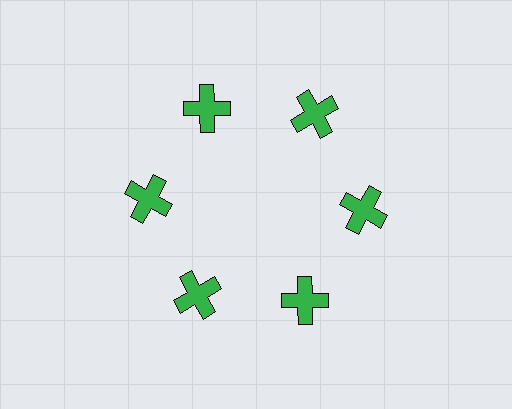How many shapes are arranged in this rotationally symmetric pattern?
There are 6 shapes, arranged in 6 groups of 1.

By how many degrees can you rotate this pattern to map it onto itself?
The pattern maps onto itself every 60 degrees of rotation.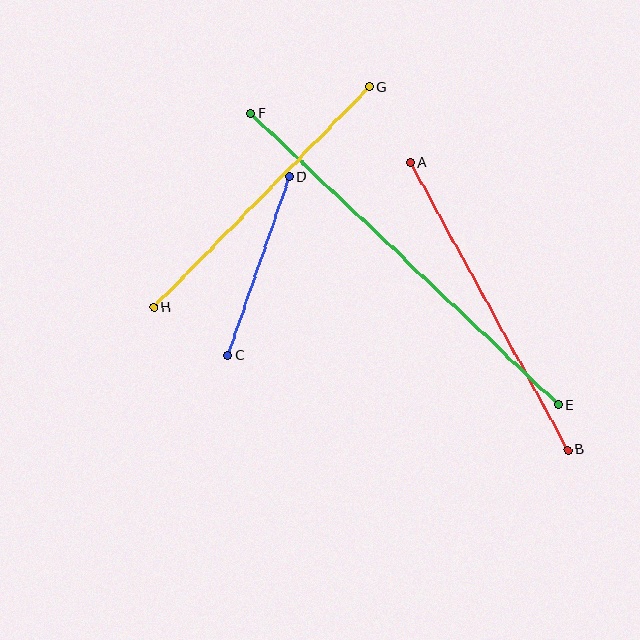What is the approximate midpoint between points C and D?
The midpoint is at approximately (259, 266) pixels.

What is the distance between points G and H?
The distance is approximately 308 pixels.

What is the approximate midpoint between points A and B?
The midpoint is at approximately (489, 306) pixels.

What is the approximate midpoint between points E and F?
The midpoint is at approximately (404, 259) pixels.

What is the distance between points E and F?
The distance is approximately 424 pixels.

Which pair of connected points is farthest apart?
Points E and F are farthest apart.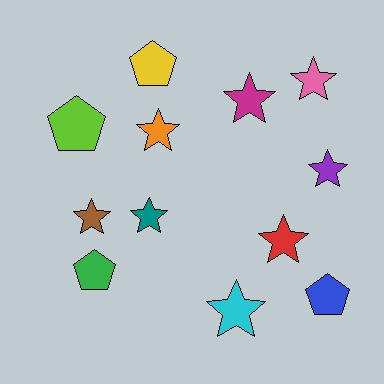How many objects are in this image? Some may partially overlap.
There are 12 objects.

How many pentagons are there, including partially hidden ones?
There are 4 pentagons.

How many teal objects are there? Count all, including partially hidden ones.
There is 1 teal object.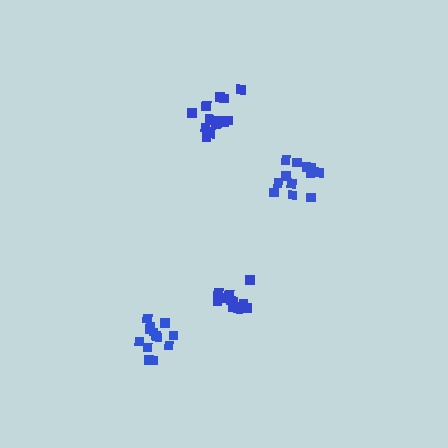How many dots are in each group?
Group 1: 13 dots, Group 2: 16 dots, Group 3: 13 dots, Group 4: 12 dots (54 total).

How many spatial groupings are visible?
There are 4 spatial groupings.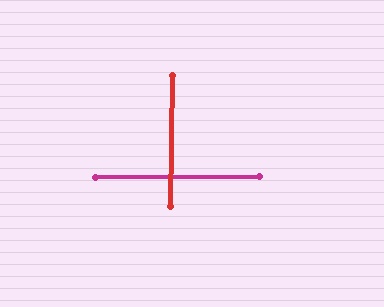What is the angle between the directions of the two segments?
Approximately 89 degrees.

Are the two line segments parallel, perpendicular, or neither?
Perpendicular — they meet at approximately 89°.